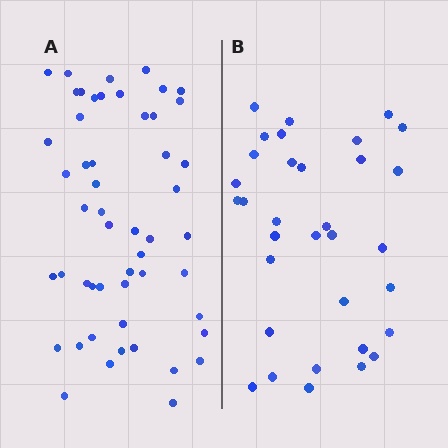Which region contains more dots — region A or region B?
Region A (the left region) has more dots.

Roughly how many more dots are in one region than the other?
Region A has approximately 20 more dots than region B.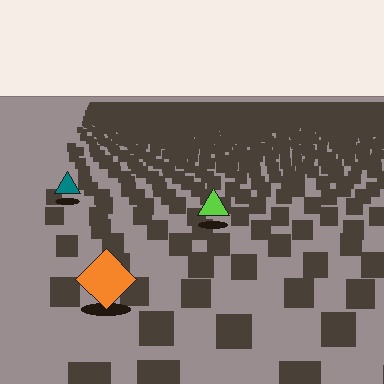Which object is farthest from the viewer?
The teal triangle is farthest from the viewer. It appears smaller and the ground texture around it is denser.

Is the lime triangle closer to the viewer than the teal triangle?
Yes. The lime triangle is closer — you can tell from the texture gradient: the ground texture is coarser near it.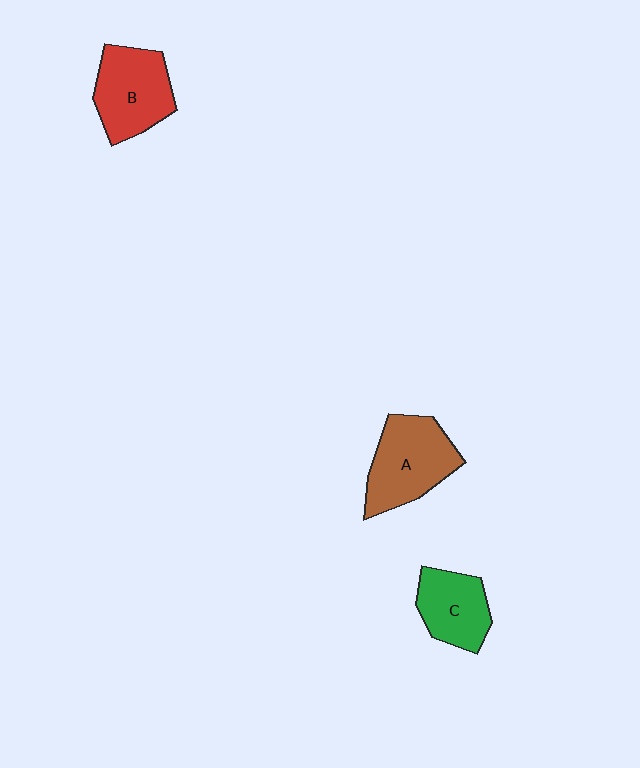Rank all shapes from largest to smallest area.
From largest to smallest: A (brown), B (red), C (green).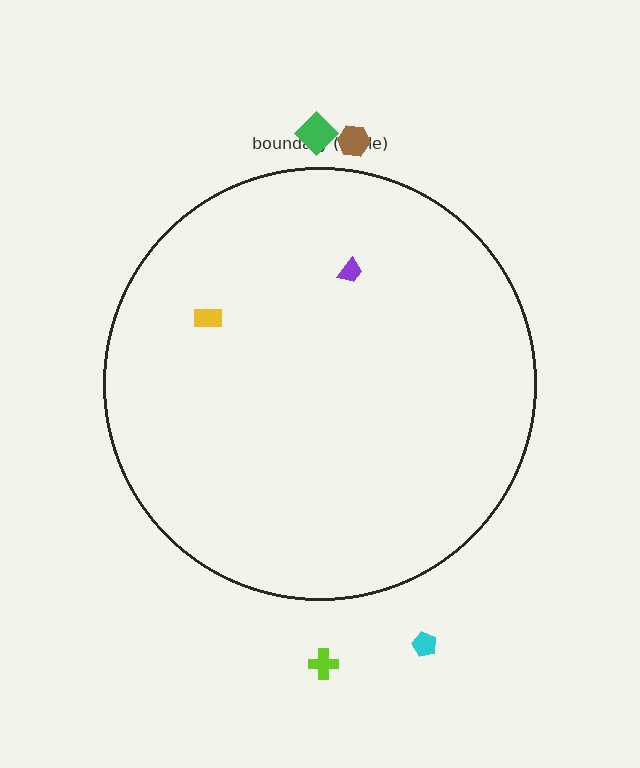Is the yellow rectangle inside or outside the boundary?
Inside.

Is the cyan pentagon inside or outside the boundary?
Outside.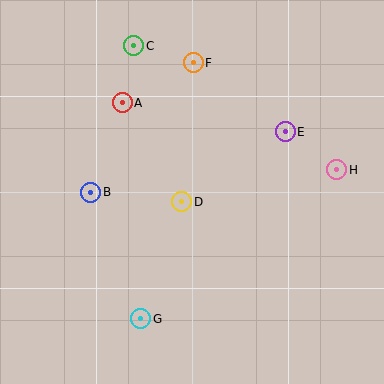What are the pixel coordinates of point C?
Point C is at (134, 46).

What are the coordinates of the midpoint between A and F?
The midpoint between A and F is at (158, 83).